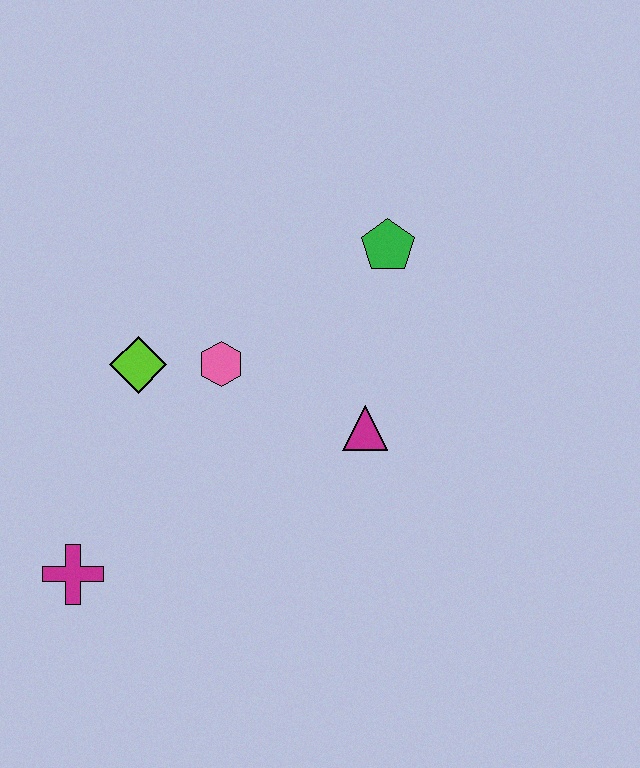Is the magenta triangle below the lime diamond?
Yes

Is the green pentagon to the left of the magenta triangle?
No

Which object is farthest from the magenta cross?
The green pentagon is farthest from the magenta cross.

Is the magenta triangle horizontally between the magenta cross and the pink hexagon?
No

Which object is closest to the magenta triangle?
The pink hexagon is closest to the magenta triangle.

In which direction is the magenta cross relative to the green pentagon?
The magenta cross is below the green pentagon.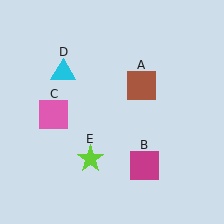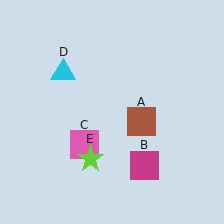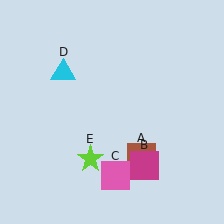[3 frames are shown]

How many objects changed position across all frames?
2 objects changed position: brown square (object A), pink square (object C).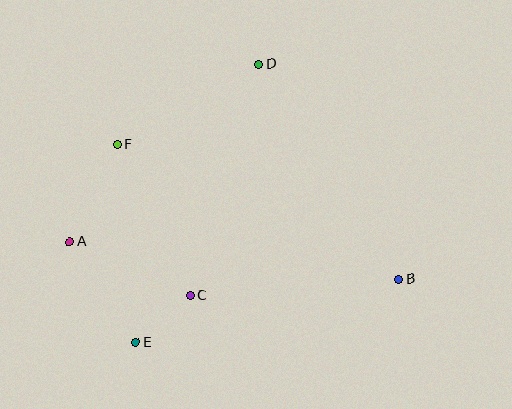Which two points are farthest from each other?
Points A and B are farthest from each other.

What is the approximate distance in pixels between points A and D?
The distance between A and D is approximately 259 pixels.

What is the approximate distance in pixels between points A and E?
The distance between A and E is approximately 120 pixels.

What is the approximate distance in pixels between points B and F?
The distance between B and F is approximately 312 pixels.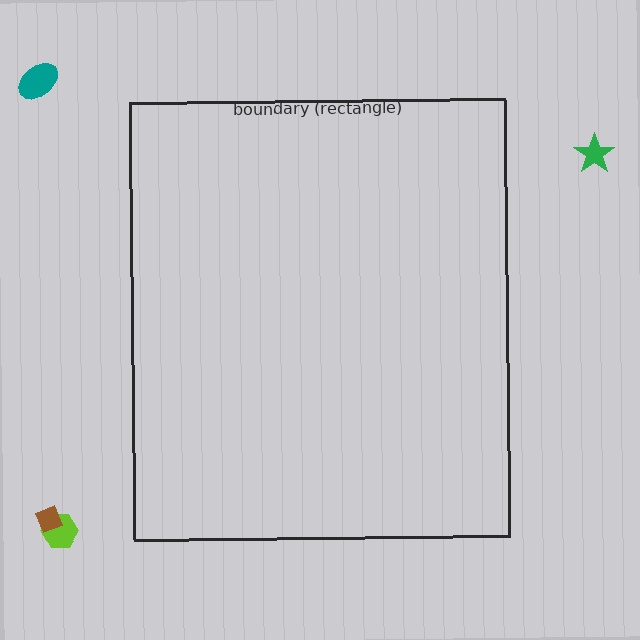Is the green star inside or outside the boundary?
Outside.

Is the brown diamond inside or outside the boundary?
Outside.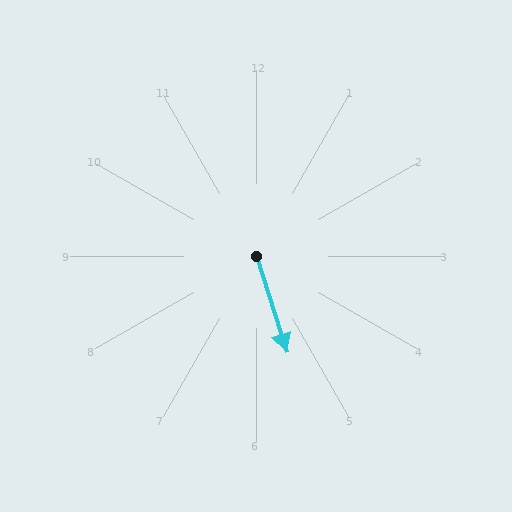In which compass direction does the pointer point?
South.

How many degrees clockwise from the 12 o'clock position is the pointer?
Approximately 162 degrees.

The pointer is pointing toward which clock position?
Roughly 5 o'clock.